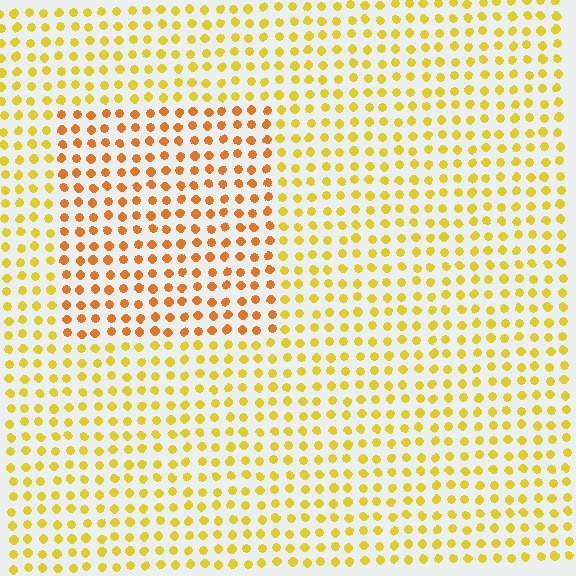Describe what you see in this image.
The image is filled with small yellow elements in a uniform arrangement. A rectangle-shaped region is visible where the elements are tinted to a slightly different hue, forming a subtle color boundary.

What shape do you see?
I see a rectangle.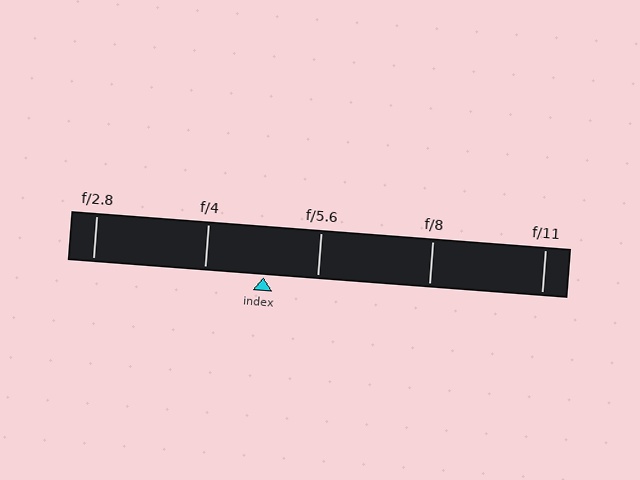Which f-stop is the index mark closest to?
The index mark is closest to f/5.6.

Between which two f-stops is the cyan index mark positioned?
The index mark is between f/4 and f/5.6.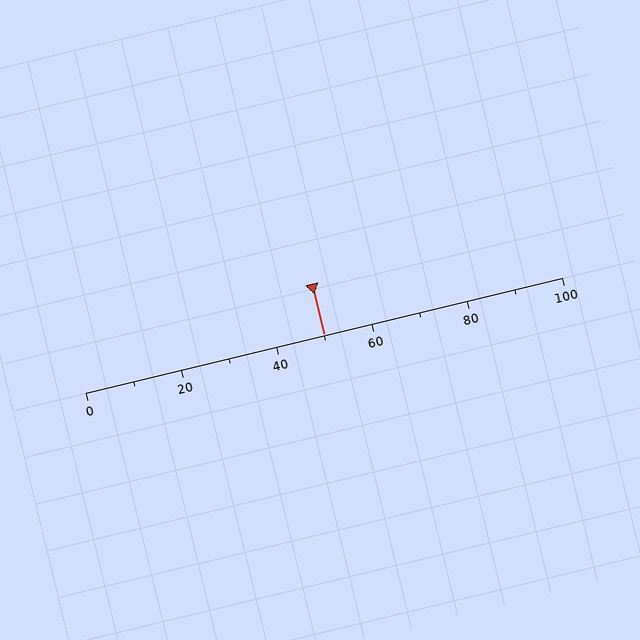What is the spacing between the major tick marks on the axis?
The major ticks are spaced 20 apart.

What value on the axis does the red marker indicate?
The marker indicates approximately 50.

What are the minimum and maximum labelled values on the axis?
The axis runs from 0 to 100.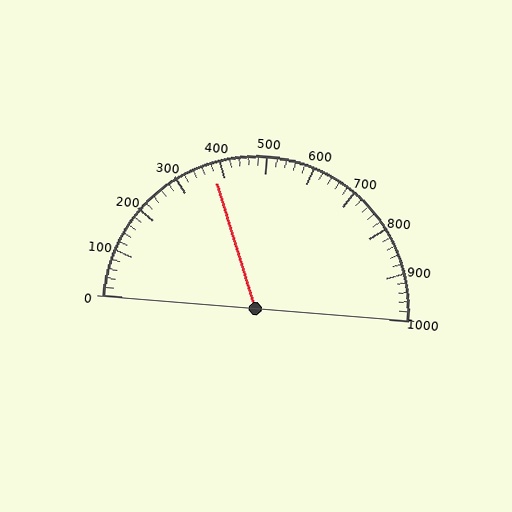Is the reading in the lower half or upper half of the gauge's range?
The reading is in the lower half of the range (0 to 1000).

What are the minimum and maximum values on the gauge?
The gauge ranges from 0 to 1000.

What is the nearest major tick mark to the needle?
The nearest major tick mark is 400.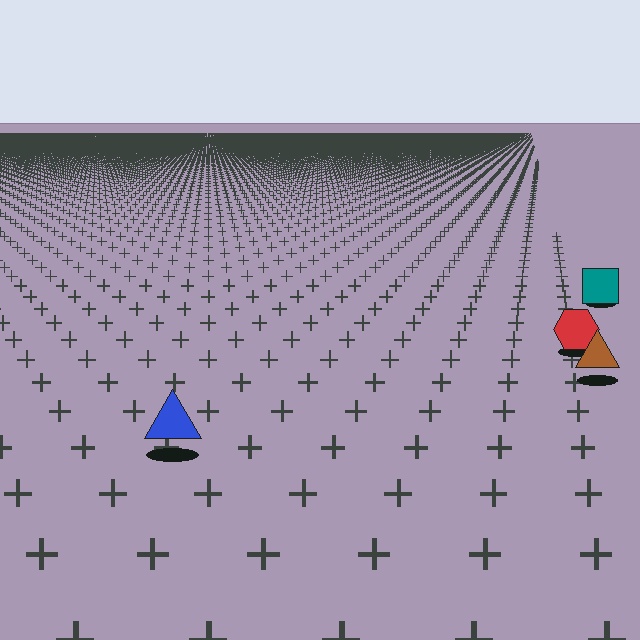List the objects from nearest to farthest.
From nearest to farthest: the blue triangle, the brown triangle, the red hexagon, the teal square.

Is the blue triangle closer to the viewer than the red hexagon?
Yes. The blue triangle is closer — you can tell from the texture gradient: the ground texture is coarser near it.